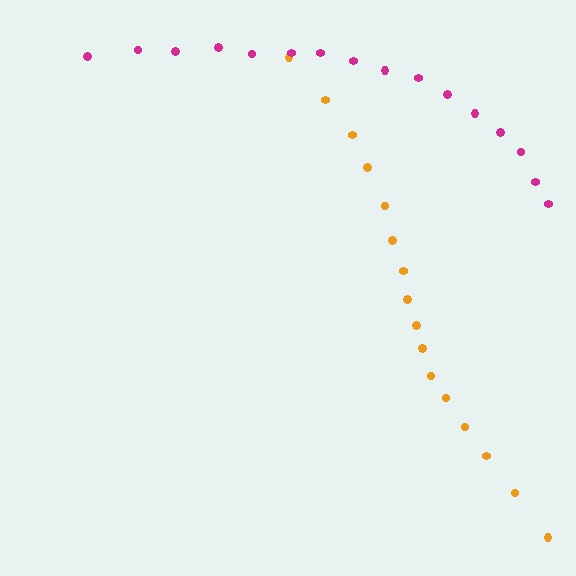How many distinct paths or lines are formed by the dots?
There are 2 distinct paths.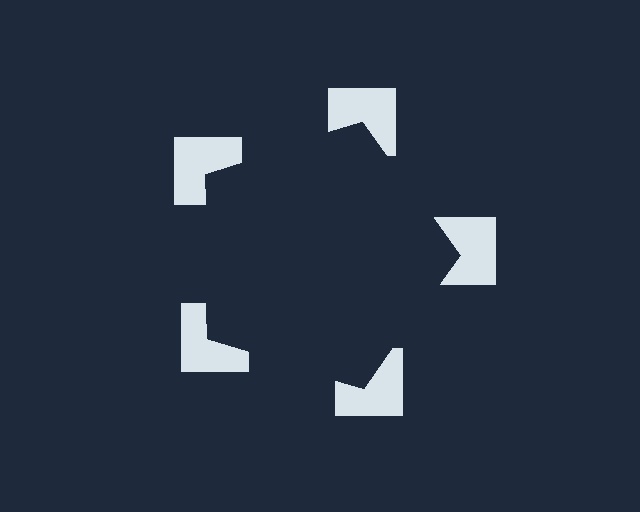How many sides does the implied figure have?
5 sides.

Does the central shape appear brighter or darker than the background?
It typically appears slightly darker than the background, even though no actual brightness change is drawn.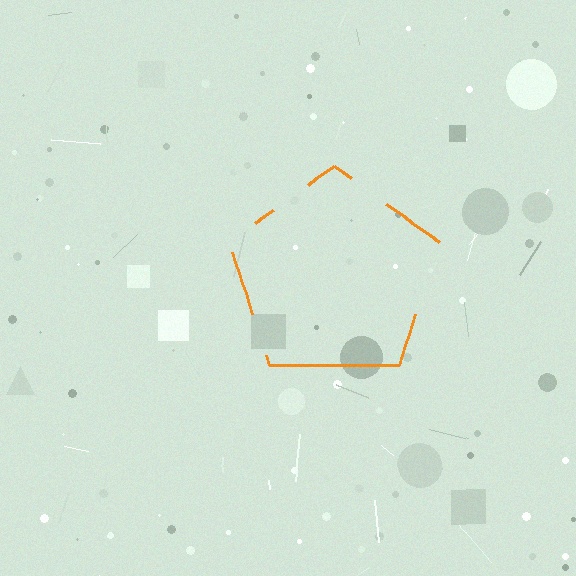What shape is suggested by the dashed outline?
The dashed outline suggests a pentagon.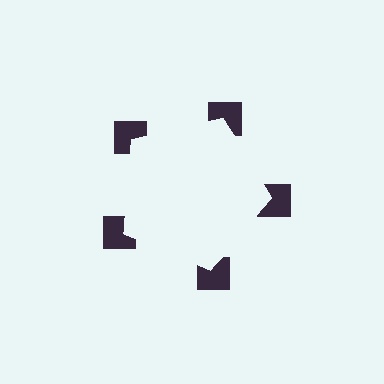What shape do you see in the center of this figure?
An illusory pentagon — its edges are inferred from the aligned wedge cuts in the notched squares, not physically drawn.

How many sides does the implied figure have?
5 sides.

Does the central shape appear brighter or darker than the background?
It typically appears slightly brighter than the background, even though no actual brightness change is drawn.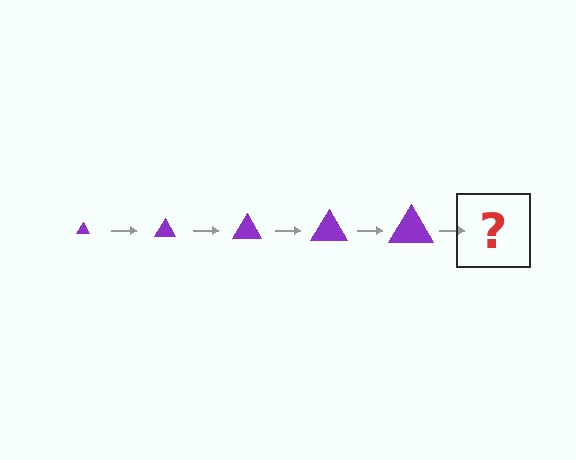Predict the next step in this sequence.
The next step is a purple triangle, larger than the previous one.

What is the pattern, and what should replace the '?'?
The pattern is that the triangle gets progressively larger each step. The '?' should be a purple triangle, larger than the previous one.